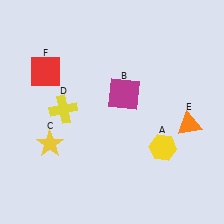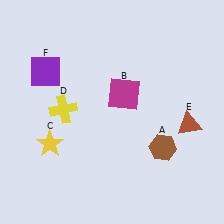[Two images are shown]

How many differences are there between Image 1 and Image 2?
There are 3 differences between the two images.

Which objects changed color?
A changed from yellow to brown. E changed from orange to brown. F changed from red to purple.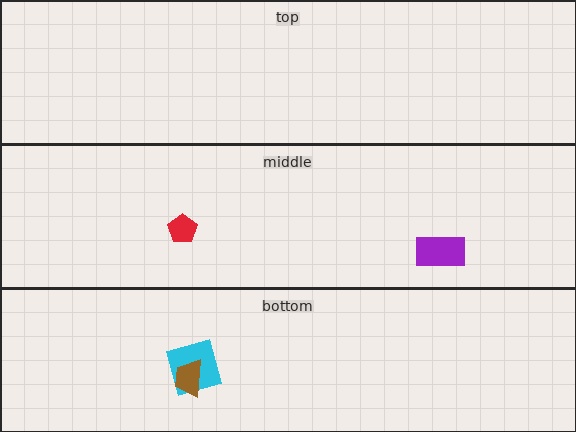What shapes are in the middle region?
The purple rectangle, the red pentagon.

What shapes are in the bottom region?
The cyan square, the brown trapezoid.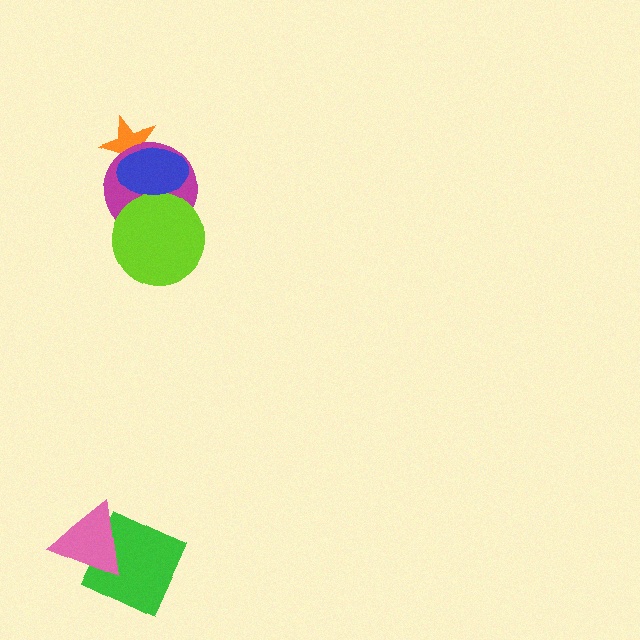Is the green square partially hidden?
Yes, it is partially covered by another shape.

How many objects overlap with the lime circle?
2 objects overlap with the lime circle.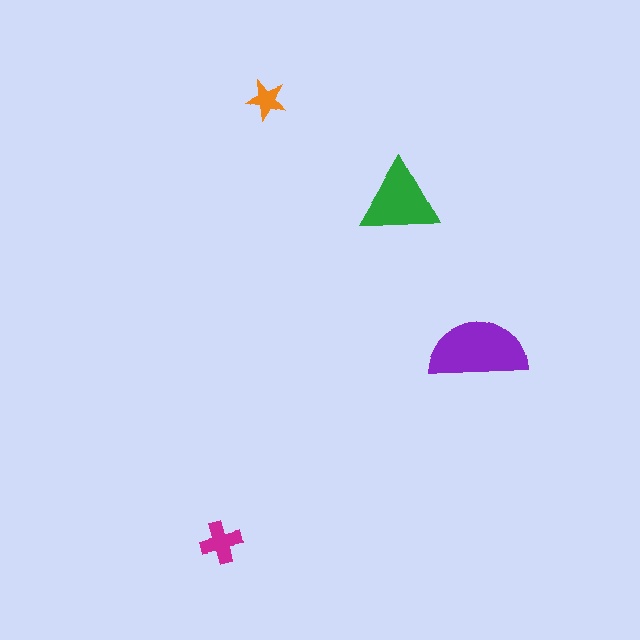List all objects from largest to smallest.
The purple semicircle, the green triangle, the magenta cross, the orange star.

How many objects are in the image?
There are 4 objects in the image.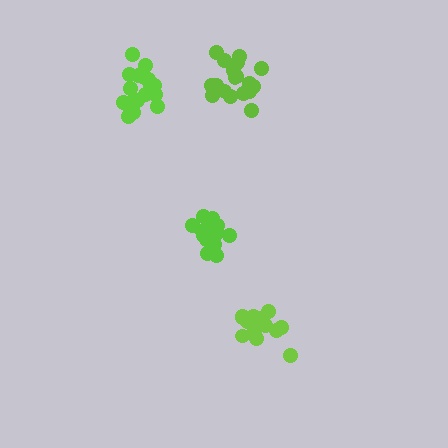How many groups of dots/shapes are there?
There are 4 groups.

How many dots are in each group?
Group 1: 15 dots, Group 2: 17 dots, Group 3: 18 dots, Group 4: 18 dots (68 total).